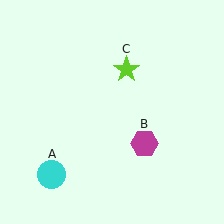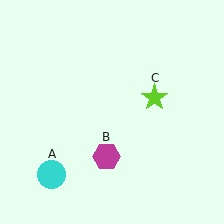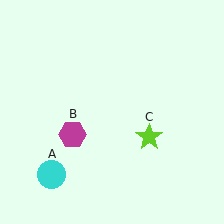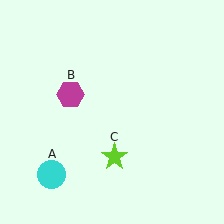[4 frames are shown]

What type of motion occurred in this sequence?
The magenta hexagon (object B), lime star (object C) rotated clockwise around the center of the scene.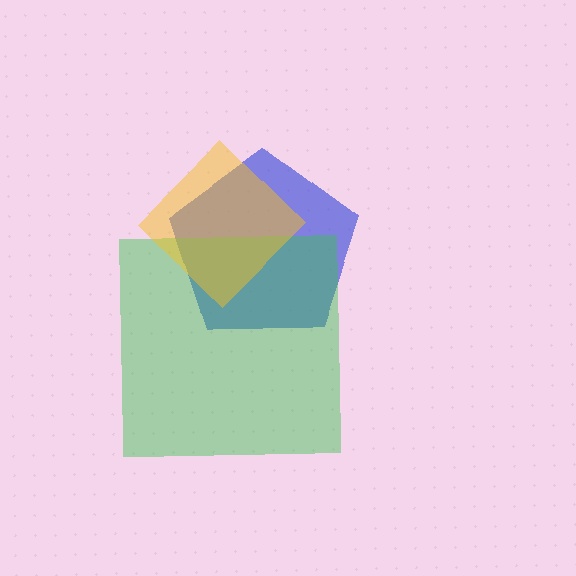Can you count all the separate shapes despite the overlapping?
Yes, there are 3 separate shapes.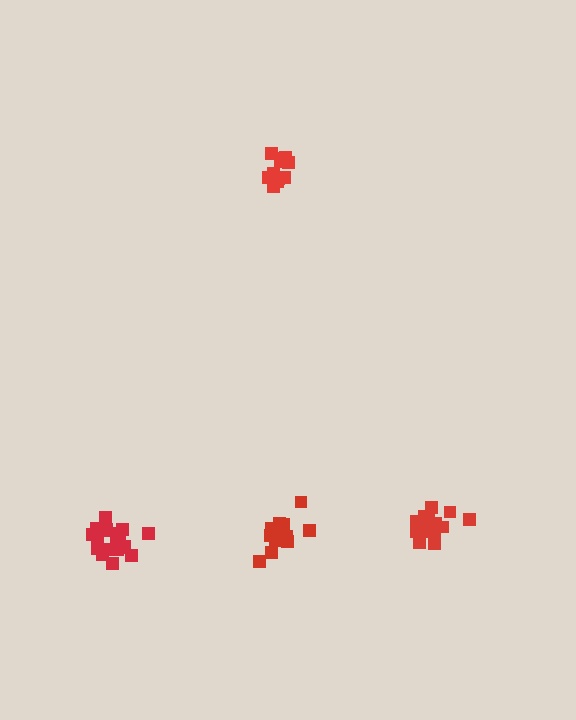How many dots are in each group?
Group 1: 14 dots, Group 2: 16 dots, Group 3: 20 dots, Group 4: 16 dots (66 total).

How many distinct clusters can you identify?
There are 4 distinct clusters.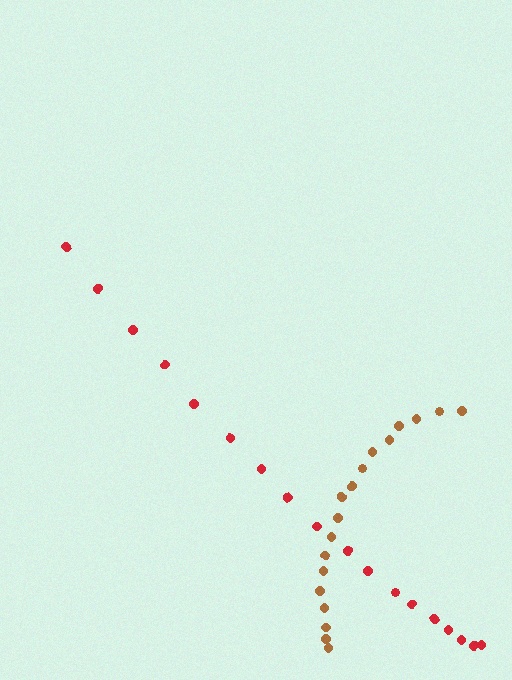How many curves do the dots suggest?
There are 2 distinct paths.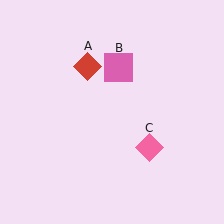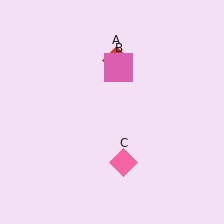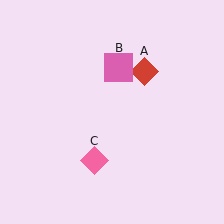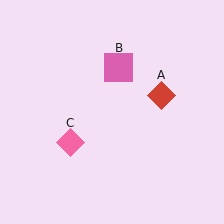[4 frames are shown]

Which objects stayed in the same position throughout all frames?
Pink square (object B) remained stationary.